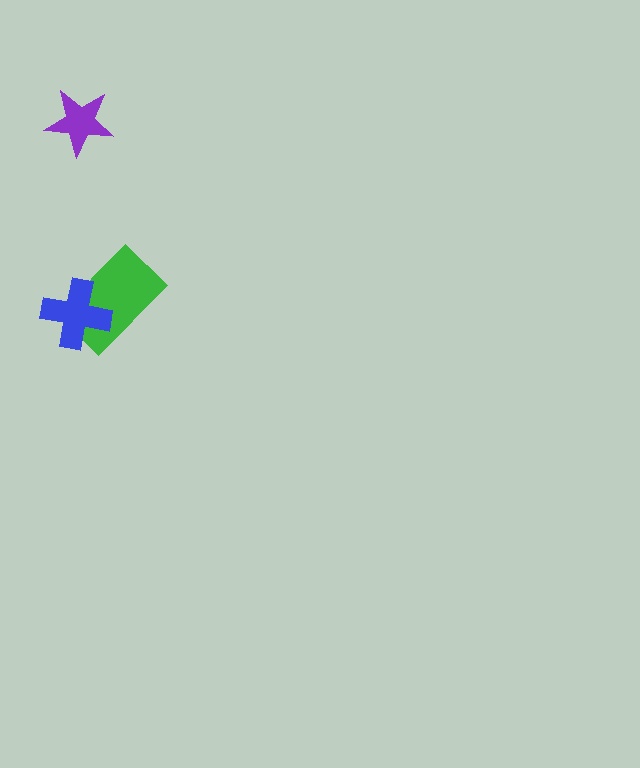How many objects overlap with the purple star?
0 objects overlap with the purple star.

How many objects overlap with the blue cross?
1 object overlaps with the blue cross.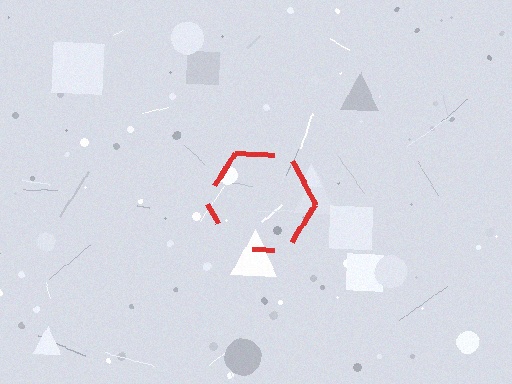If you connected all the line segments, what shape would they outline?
They would outline a hexagon.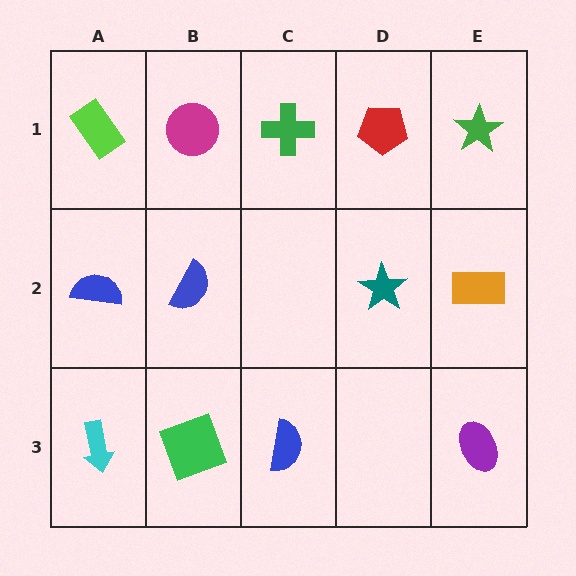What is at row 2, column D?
A teal star.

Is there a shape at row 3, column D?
No, that cell is empty.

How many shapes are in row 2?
4 shapes.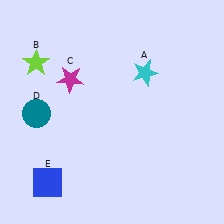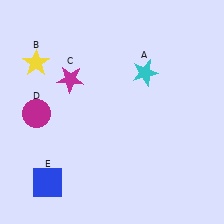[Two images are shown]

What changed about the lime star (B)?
In Image 1, B is lime. In Image 2, it changed to yellow.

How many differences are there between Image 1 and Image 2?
There are 2 differences between the two images.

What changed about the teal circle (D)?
In Image 1, D is teal. In Image 2, it changed to magenta.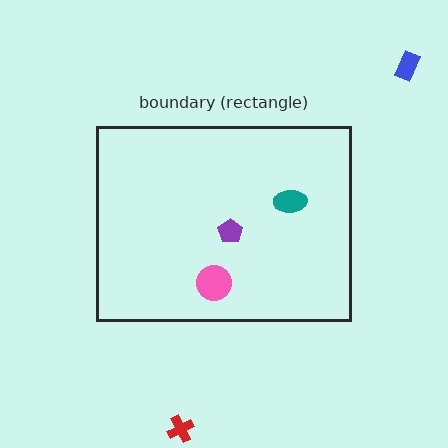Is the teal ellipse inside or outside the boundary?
Inside.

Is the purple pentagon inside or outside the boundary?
Inside.